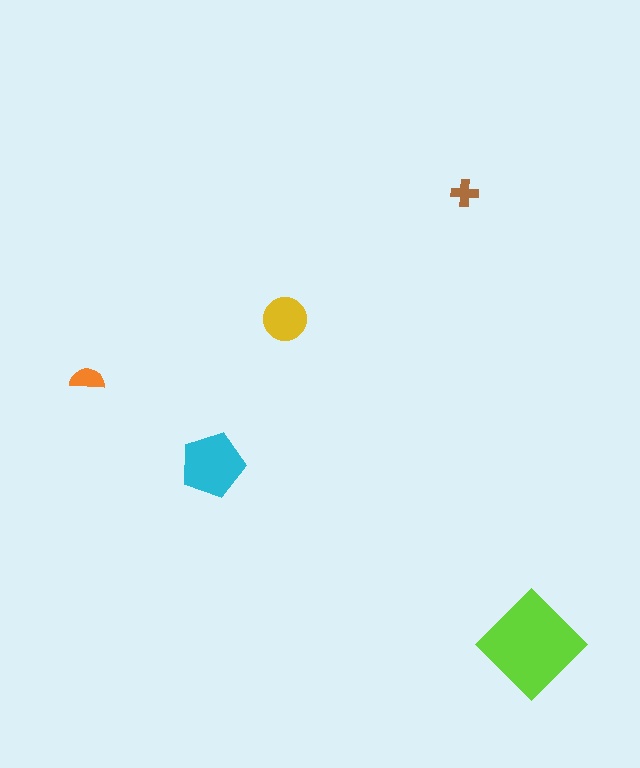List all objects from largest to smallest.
The lime diamond, the cyan pentagon, the yellow circle, the orange semicircle, the brown cross.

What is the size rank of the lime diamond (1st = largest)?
1st.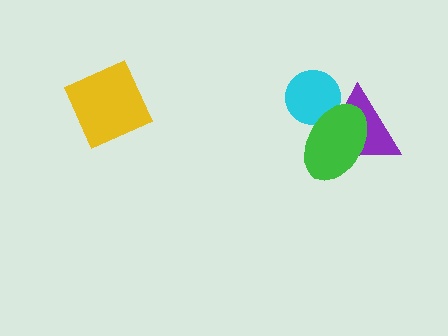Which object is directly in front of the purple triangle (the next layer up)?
The cyan circle is directly in front of the purple triangle.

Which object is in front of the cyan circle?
The green ellipse is in front of the cyan circle.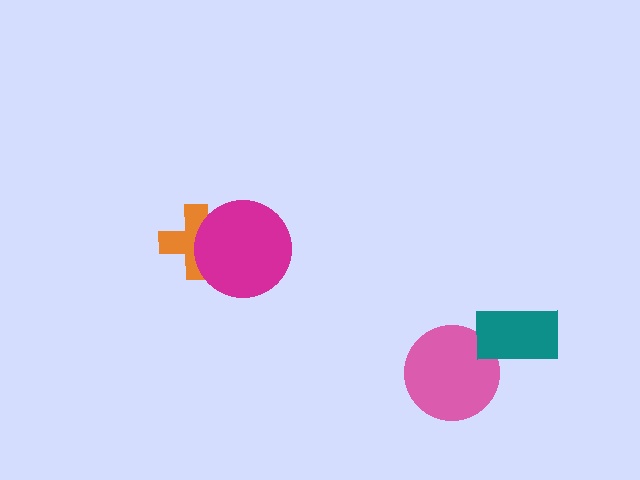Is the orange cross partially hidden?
Yes, it is partially covered by another shape.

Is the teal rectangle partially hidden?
No, no other shape covers it.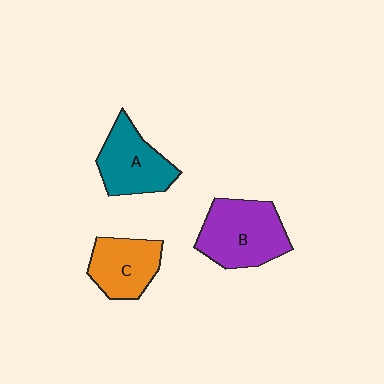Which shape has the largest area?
Shape B (purple).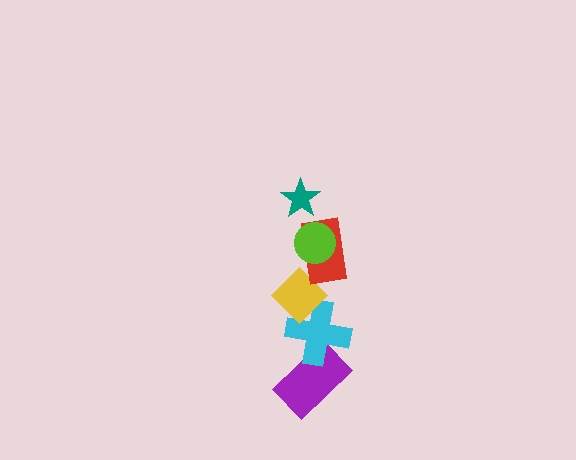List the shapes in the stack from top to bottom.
From top to bottom: the teal star, the lime circle, the red rectangle, the yellow diamond, the cyan cross, the purple rectangle.